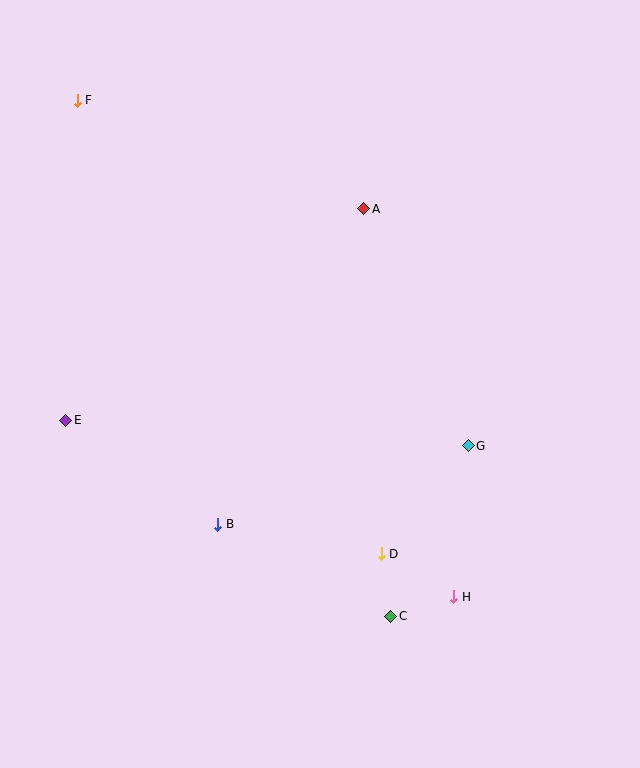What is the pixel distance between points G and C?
The distance between G and C is 188 pixels.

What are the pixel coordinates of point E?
Point E is at (66, 420).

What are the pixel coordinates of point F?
Point F is at (77, 100).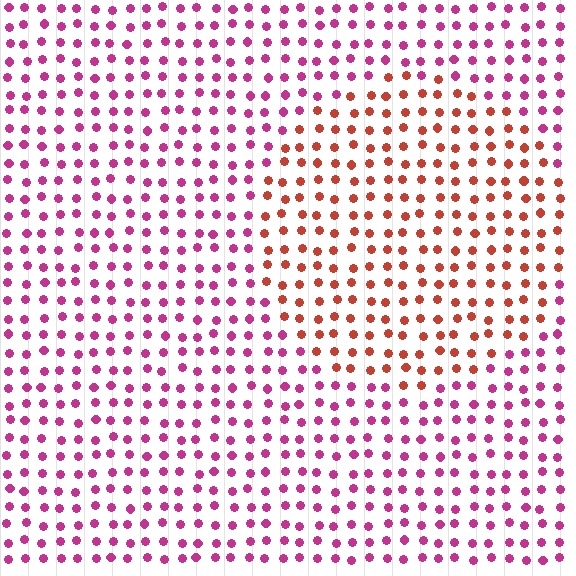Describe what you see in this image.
The image is filled with small magenta elements in a uniform arrangement. A circle-shaped region is visible where the elements are tinted to a slightly different hue, forming a subtle color boundary.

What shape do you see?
I see a circle.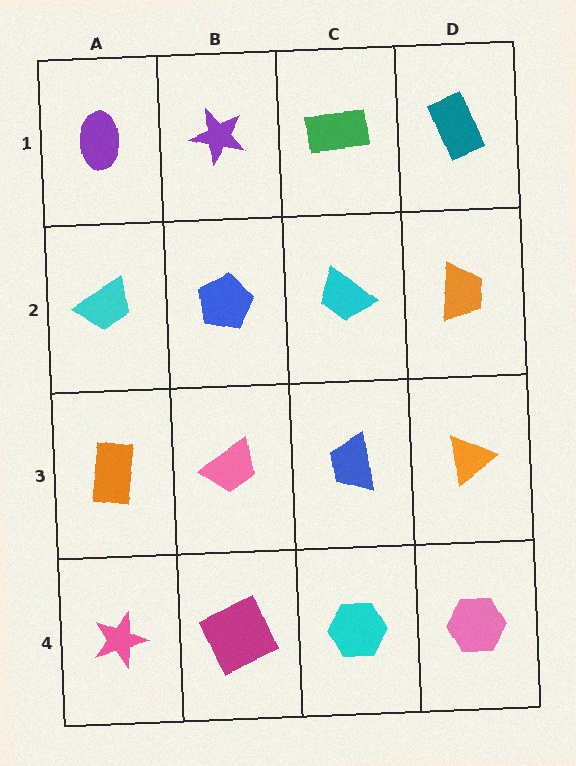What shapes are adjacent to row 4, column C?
A blue trapezoid (row 3, column C), a magenta square (row 4, column B), a pink hexagon (row 4, column D).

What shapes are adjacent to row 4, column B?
A pink trapezoid (row 3, column B), a pink star (row 4, column A), a cyan hexagon (row 4, column C).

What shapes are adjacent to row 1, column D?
An orange trapezoid (row 2, column D), a green rectangle (row 1, column C).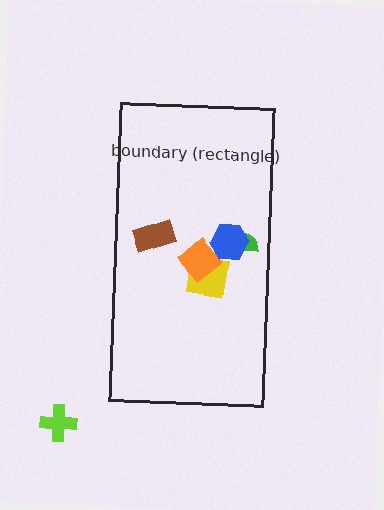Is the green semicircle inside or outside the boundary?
Inside.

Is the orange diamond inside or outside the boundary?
Inside.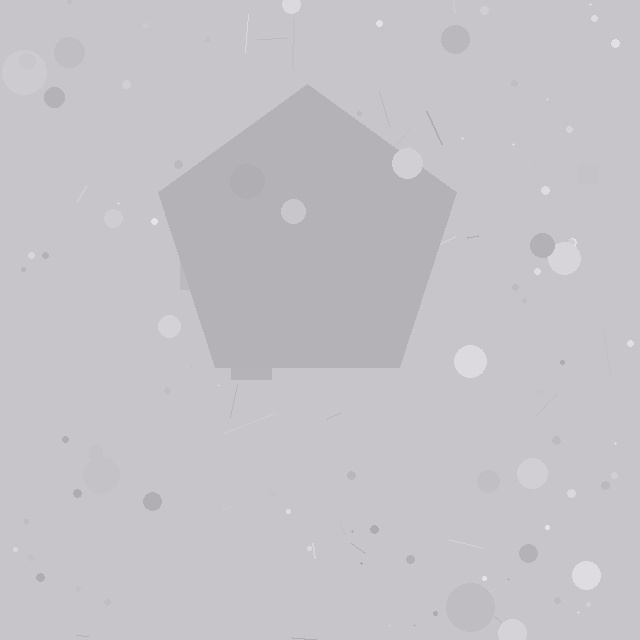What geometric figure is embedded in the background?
A pentagon is embedded in the background.